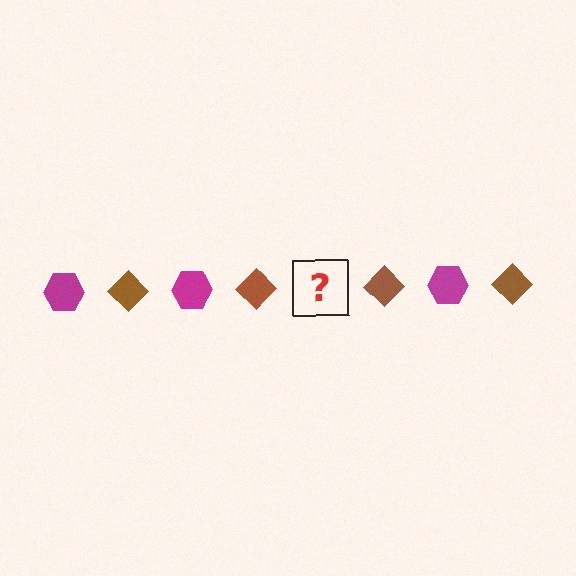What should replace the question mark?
The question mark should be replaced with a magenta hexagon.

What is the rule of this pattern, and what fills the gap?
The rule is that the pattern alternates between magenta hexagon and brown diamond. The gap should be filled with a magenta hexagon.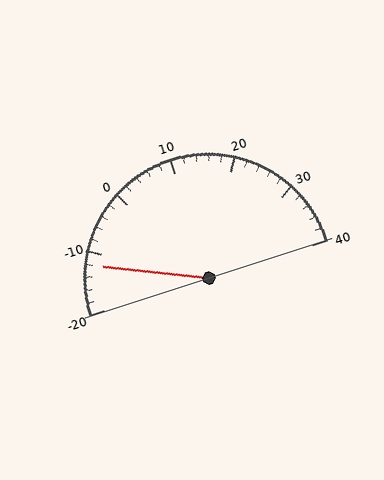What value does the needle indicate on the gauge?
The needle indicates approximately -12.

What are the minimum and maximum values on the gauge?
The gauge ranges from -20 to 40.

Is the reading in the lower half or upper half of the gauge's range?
The reading is in the lower half of the range (-20 to 40).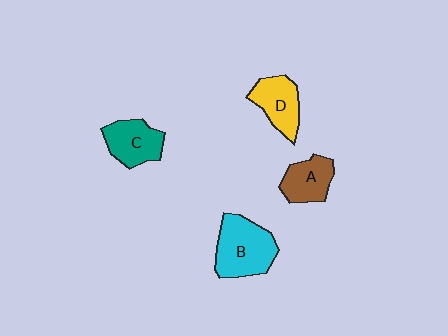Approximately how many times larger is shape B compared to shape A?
Approximately 1.6 times.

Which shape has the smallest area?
Shape A (brown).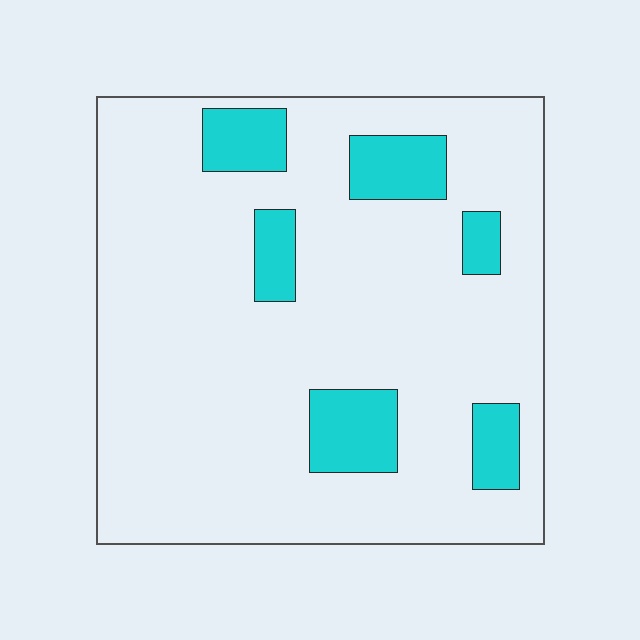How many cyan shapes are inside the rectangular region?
6.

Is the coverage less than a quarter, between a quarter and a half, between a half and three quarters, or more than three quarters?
Less than a quarter.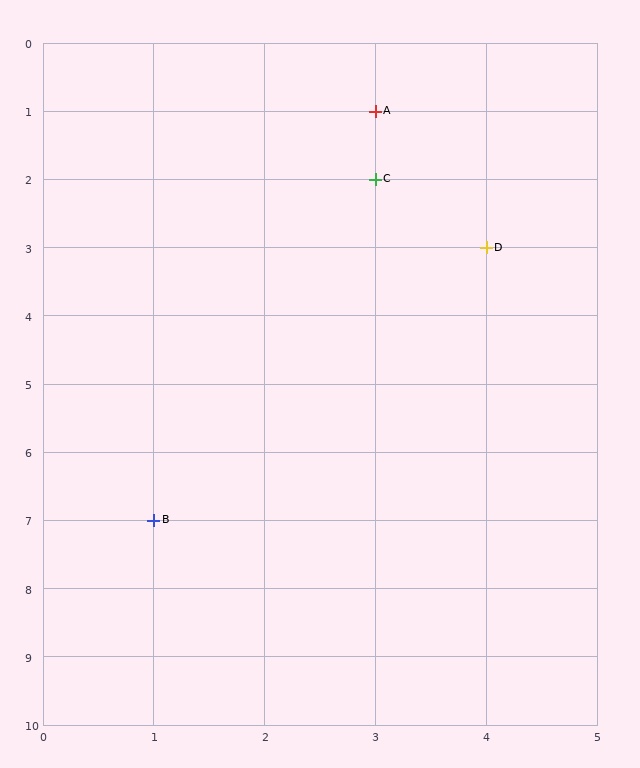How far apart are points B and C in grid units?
Points B and C are 2 columns and 5 rows apart (about 5.4 grid units diagonally).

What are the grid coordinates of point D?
Point D is at grid coordinates (4, 3).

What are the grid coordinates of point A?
Point A is at grid coordinates (3, 1).